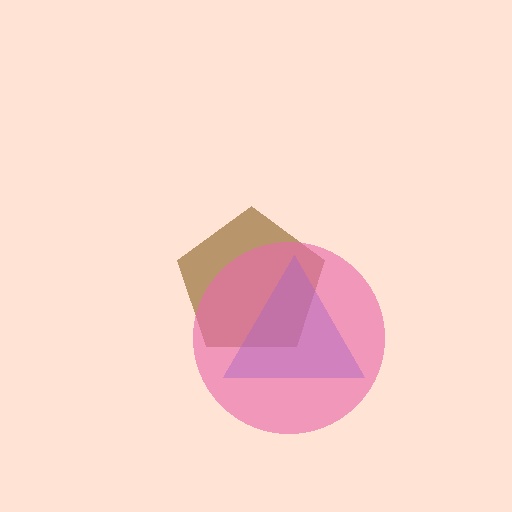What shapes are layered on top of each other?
The layered shapes are: a brown pentagon, a blue triangle, a pink circle.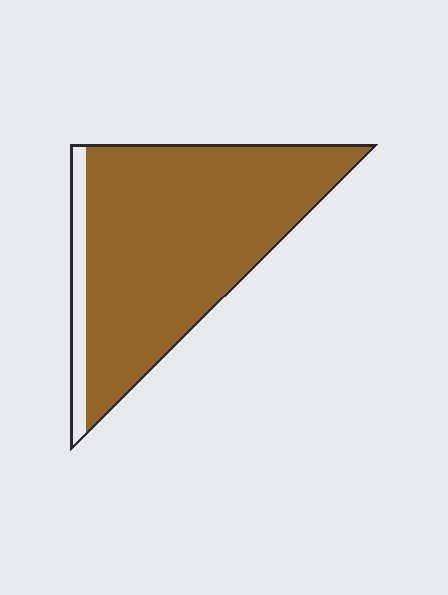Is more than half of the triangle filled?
Yes.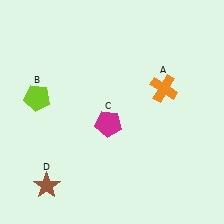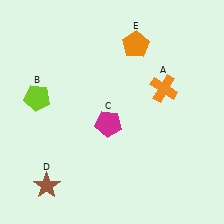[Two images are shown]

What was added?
An orange pentagon (E) was added in Image 2.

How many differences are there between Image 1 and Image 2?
There is 1 difference between the two images.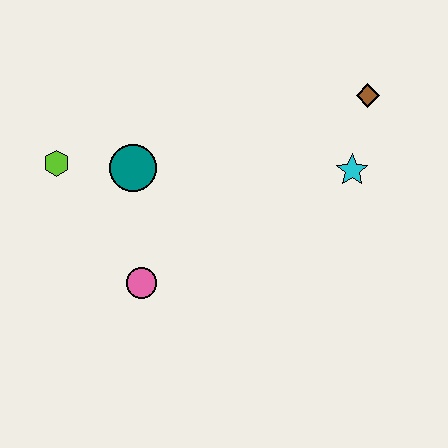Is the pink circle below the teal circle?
Yes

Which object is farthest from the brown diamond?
The lime hexagon is farthest from the brown diamond.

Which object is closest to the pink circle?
The teal circle is closest to the pink circle.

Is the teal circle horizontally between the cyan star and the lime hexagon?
Yes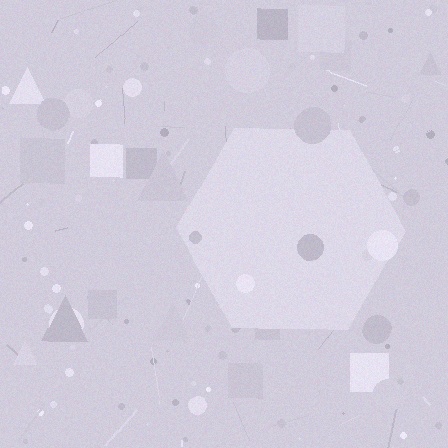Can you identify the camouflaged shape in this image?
The camouflaged shape is a hexagon.